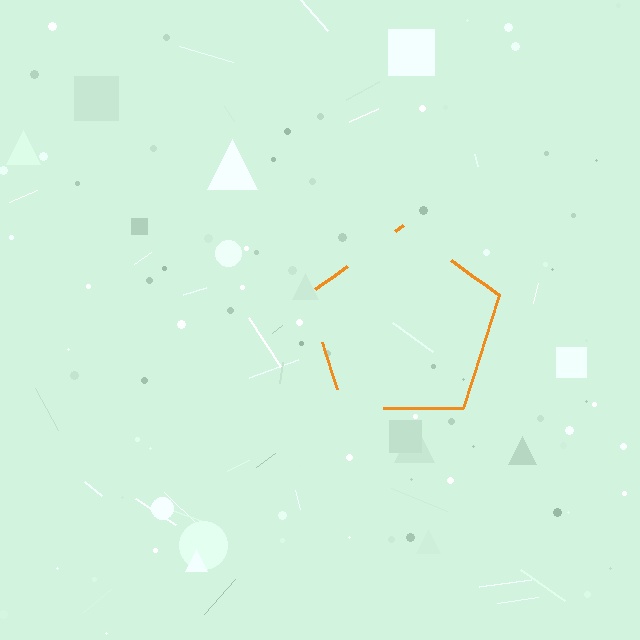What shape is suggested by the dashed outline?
The dashed outline suggests a pentagon.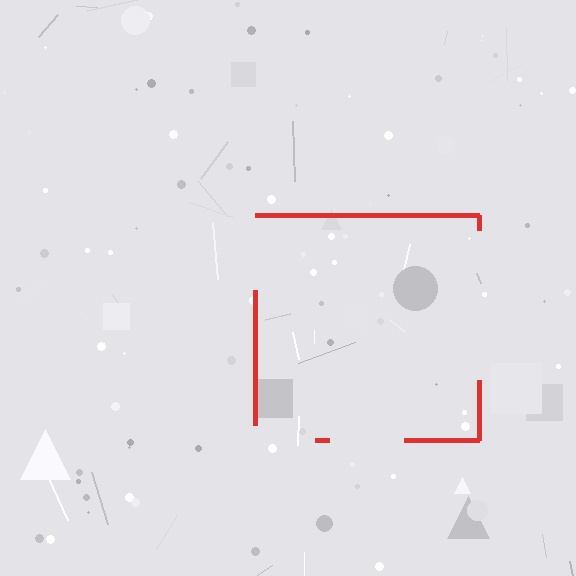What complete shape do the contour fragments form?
The contour fragments form a square.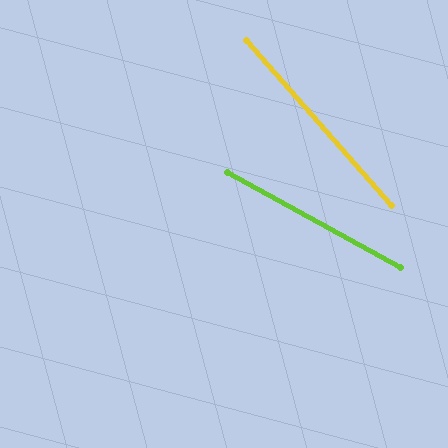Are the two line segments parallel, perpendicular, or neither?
Neither parallel nor perpendicular — they differ by about 20°.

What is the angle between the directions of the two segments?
Approximately 20 degrees.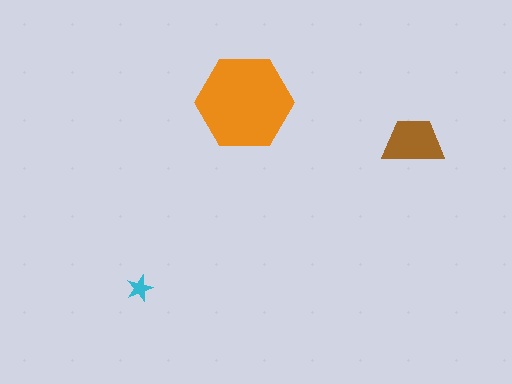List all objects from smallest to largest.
The cyan star, the brown trapezoid, the orange hexagon.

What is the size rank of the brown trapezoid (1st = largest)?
2nd.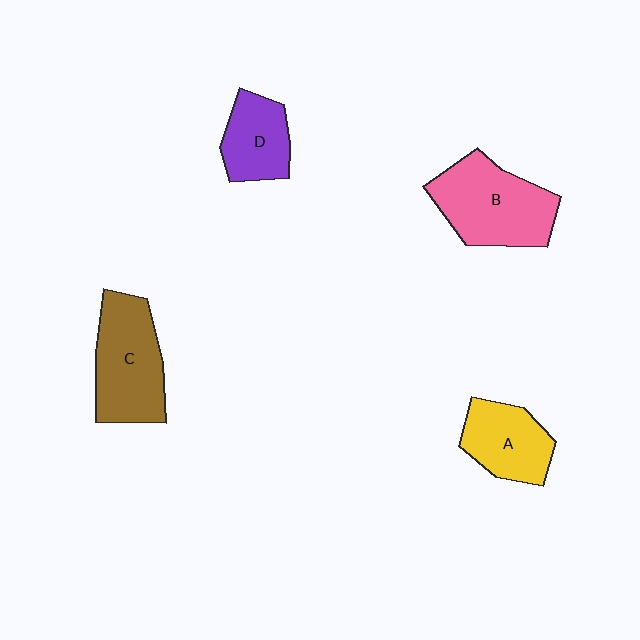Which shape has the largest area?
Shape B (pink).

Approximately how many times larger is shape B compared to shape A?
Approximately 1.5 times.